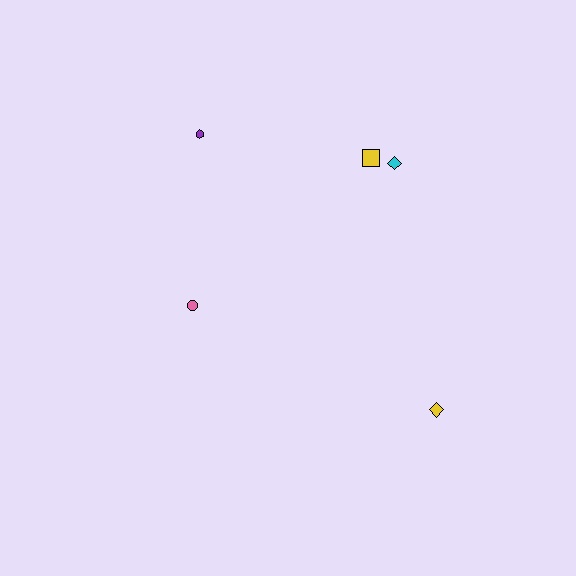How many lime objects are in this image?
There are no lime objects.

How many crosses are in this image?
There are no crosses.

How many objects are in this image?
There are 5 objects.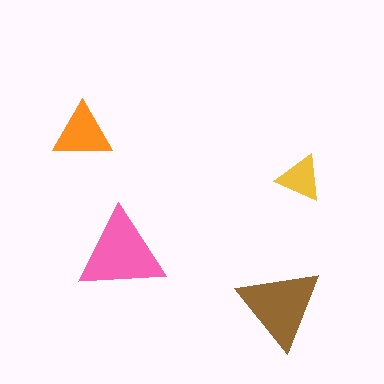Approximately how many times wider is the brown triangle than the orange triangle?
About 1.5 times wider.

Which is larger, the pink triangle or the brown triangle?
The pink one.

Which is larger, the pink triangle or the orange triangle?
The pink one.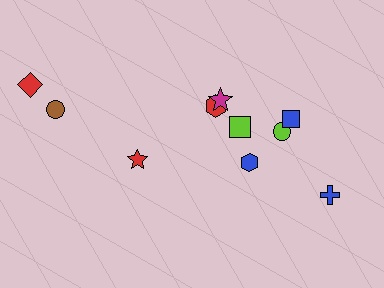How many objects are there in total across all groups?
There are 10 objects.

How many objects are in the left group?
There are 3 objects.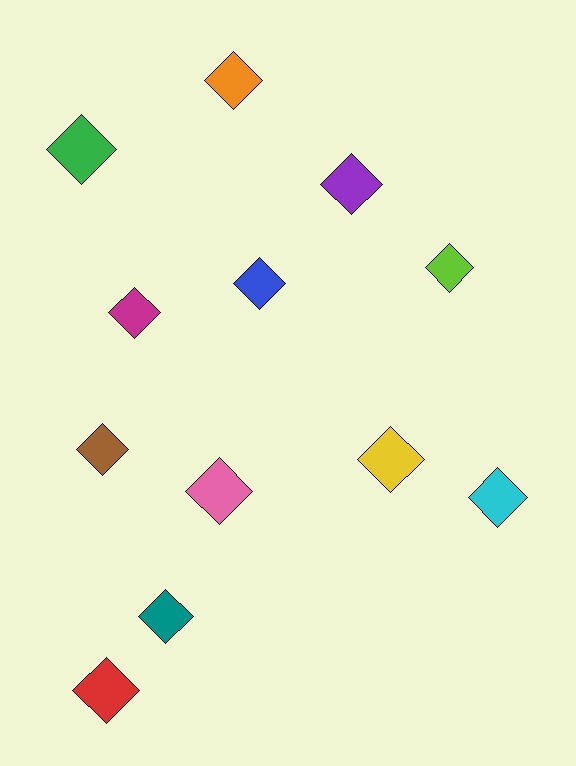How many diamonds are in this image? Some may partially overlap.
There are 12 diamonds.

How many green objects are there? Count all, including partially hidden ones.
There is 1 green object.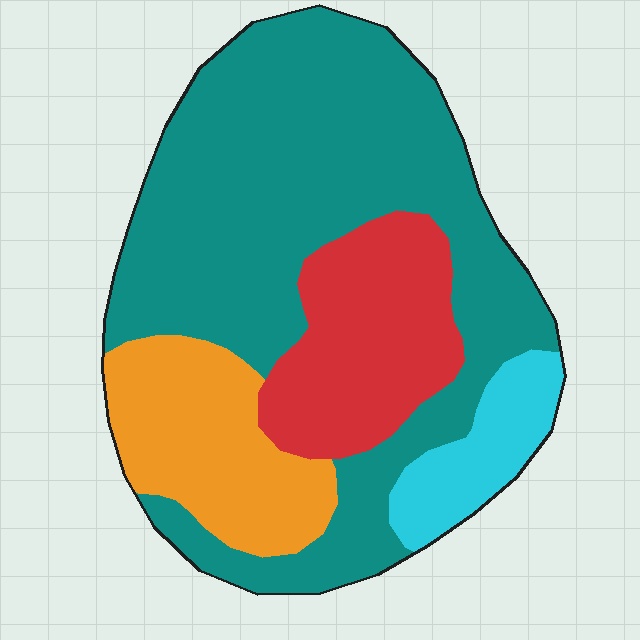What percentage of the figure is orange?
Orange takes up about one sixth (1/6) of the figure.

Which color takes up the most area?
Teal, at roughly 55%.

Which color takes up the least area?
Cyan, at roughly 10%.